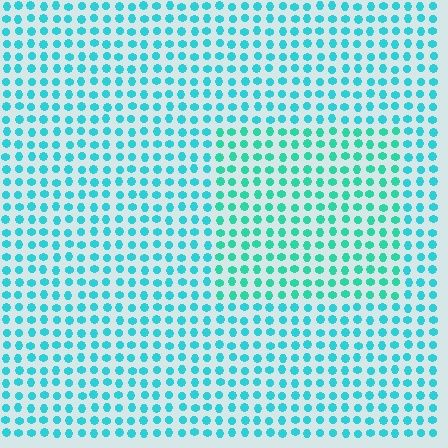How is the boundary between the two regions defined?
The boundary is defined purely by a slight shift in hue (about 21 degrees). Spacing, size, and orientation are identical on both sides.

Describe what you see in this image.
The image is filled with small cyan elements in a uniform arrangement. A rectangle-shaped region is visible where the elements are tinted to a slightly different hue, forming a subtle color boundary.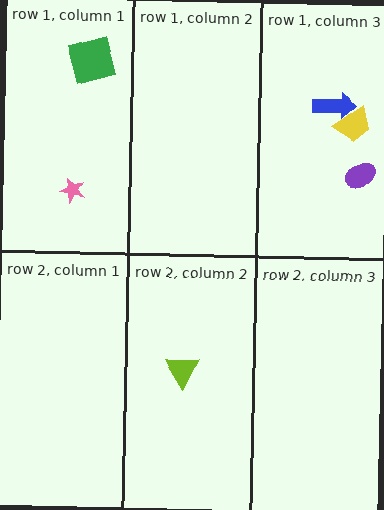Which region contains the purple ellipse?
The row 1, column 3 region.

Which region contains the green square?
The row 1, column 1 region.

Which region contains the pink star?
The row 1, column 1 region.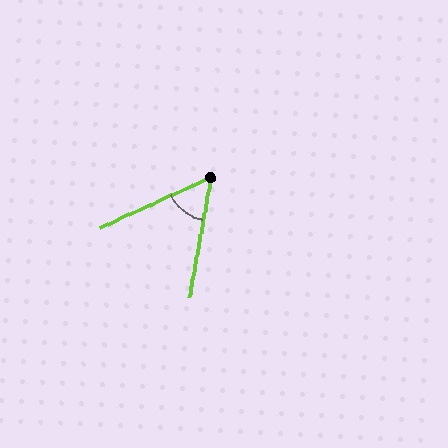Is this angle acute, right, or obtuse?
It is acute.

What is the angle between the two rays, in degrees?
Approximately 55 degrees.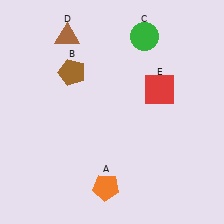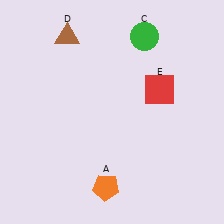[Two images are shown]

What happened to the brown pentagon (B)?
The brown pentagon (B) was removed in Image 2. It was in the top-left area of Image 1.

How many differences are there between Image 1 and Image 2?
There is 1 difference between the two images.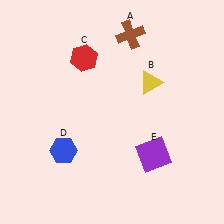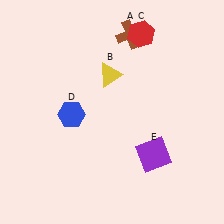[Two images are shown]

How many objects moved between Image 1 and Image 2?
3 objects moved between the two images.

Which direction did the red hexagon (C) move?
The red hexagon (C) moved right.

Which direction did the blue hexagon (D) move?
The blue hexagon (D) moved up.